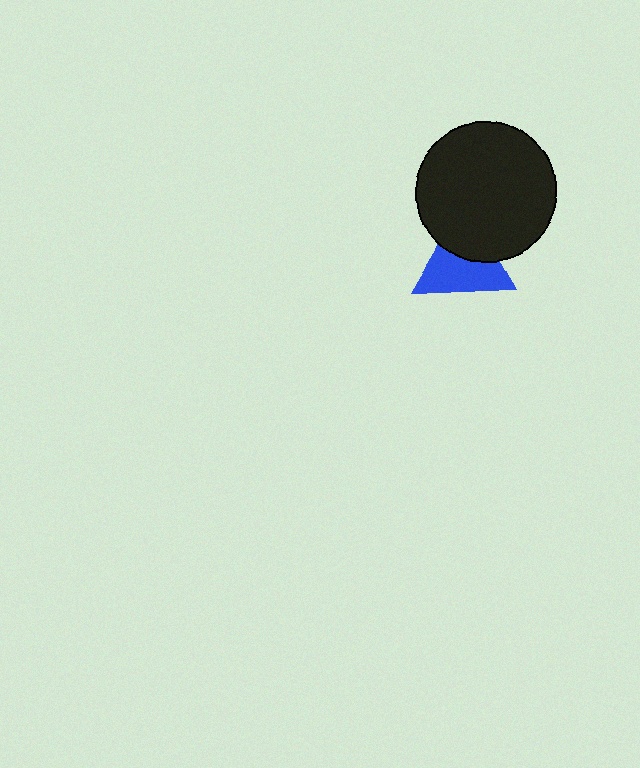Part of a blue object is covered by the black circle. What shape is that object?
It is a triangle.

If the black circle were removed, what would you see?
You would see the complete blue triangle.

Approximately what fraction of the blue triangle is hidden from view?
Roughly 39% of the blue triangle is hidden behind the black circle.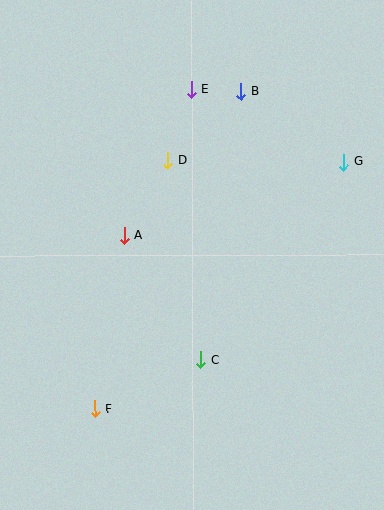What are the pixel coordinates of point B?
Point B is at (241, 91).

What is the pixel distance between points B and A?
The distance between B and A is 186 pixels.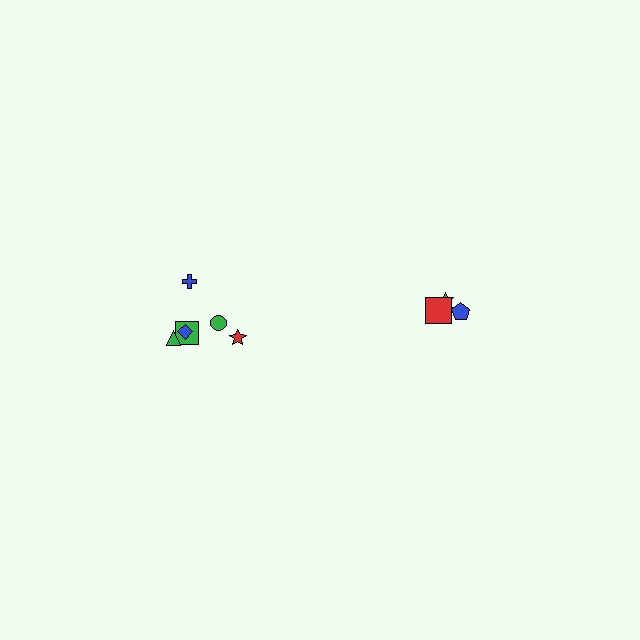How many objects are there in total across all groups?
There are 10 objects.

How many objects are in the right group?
There are 4 objects.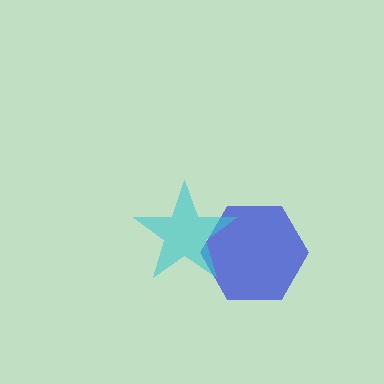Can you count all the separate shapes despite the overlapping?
Yes, there are 2 separate shapes.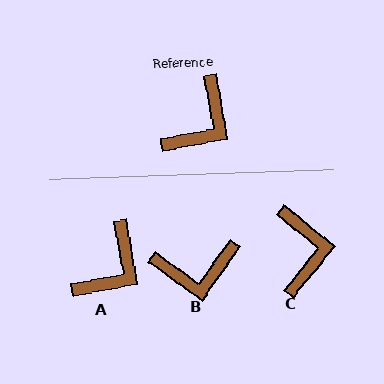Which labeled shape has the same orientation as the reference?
A.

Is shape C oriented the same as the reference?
No, it is off by about 41 degrees.